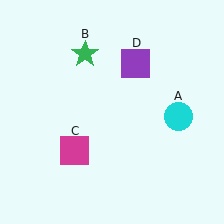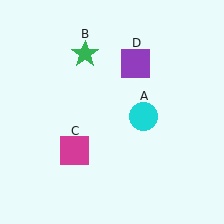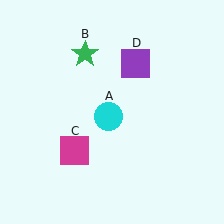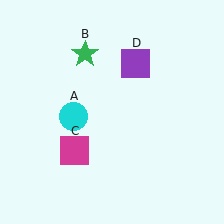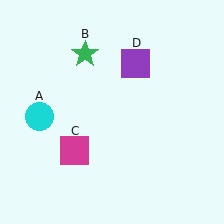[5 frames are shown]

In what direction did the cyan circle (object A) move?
The cyan circle (object A) moved left.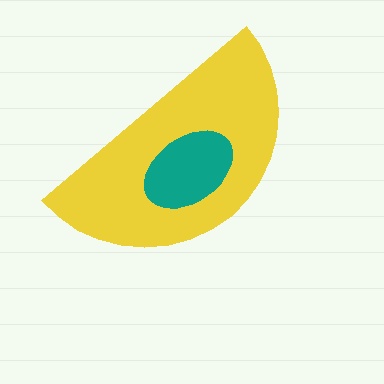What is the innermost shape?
The teal ellipse.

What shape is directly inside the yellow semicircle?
The teal ellipse.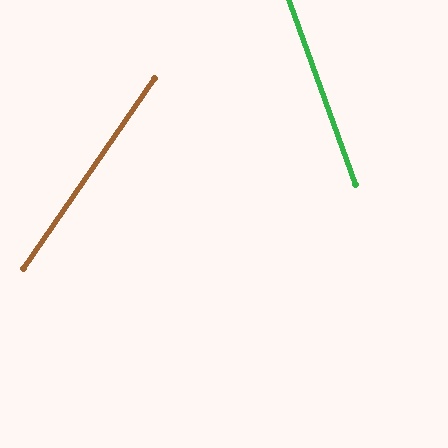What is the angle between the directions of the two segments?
Approximately 55 degrees.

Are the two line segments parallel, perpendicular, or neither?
Neither parallel nor perpendicular — they differ by about 55°.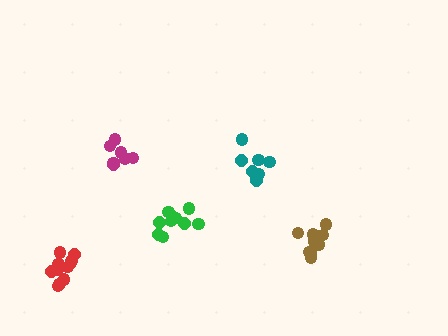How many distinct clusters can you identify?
There are 5 distinct clusters.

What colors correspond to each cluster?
The clusters are colored: brown, magenta, red, green, teal.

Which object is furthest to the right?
The brown cluster is rightmost.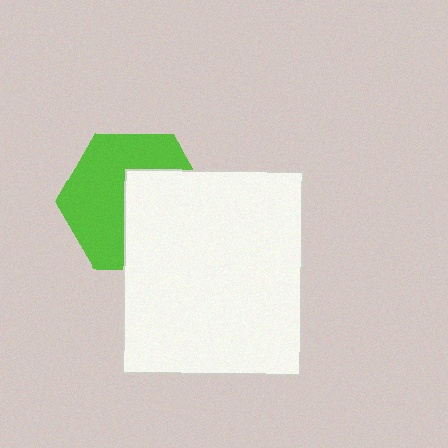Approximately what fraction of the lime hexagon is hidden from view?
Roughly 46% of the lime hexagon is hidden behind the white rectangle.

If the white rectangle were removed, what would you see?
You would see the complete lime hexagon.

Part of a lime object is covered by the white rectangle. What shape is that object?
It is a hexagon.